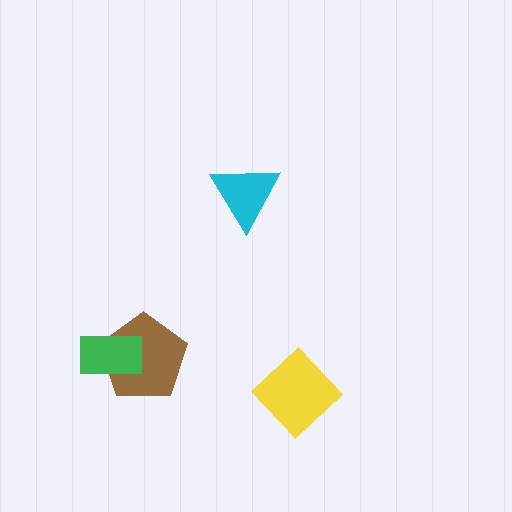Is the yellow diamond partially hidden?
No, no other shape covers it.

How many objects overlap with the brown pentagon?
1 object overlaps with the brown pentagon.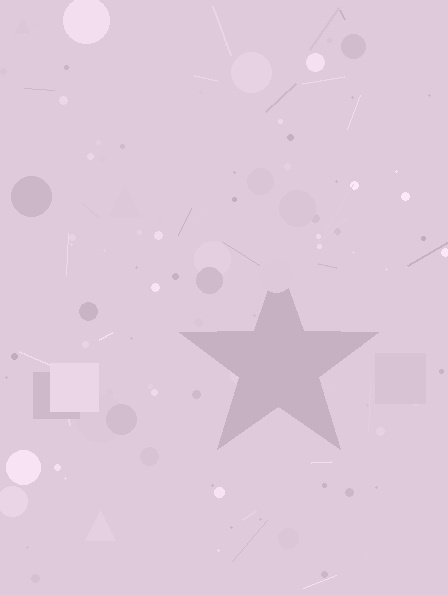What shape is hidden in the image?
A star is hidden in the image.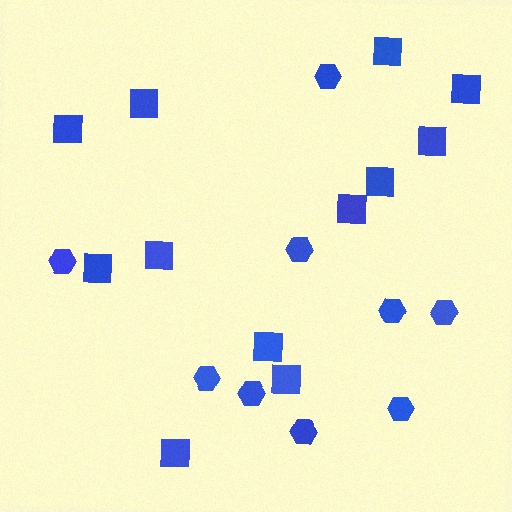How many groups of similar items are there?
There are 2 groups: one group of hexagons (9) and one group of squares (12).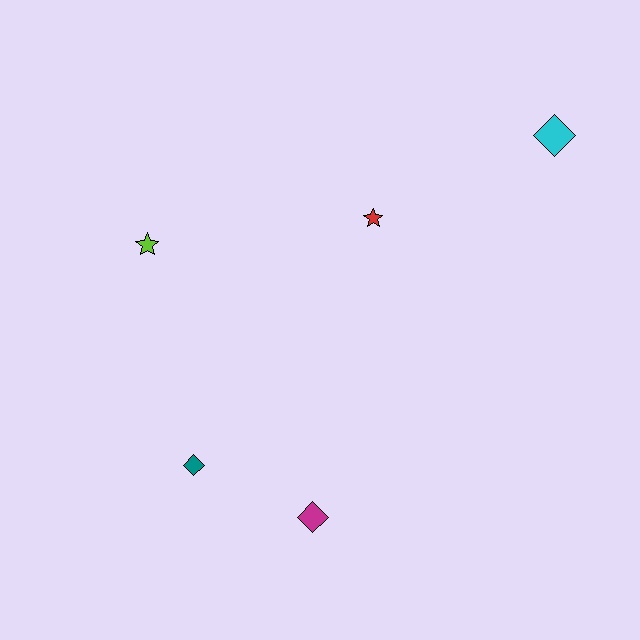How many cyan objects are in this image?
There is 1 cyan object.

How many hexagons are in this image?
There are no hexagons.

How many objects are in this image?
There are 5 objects.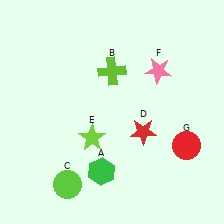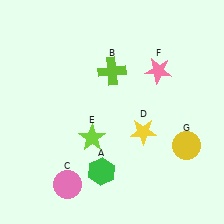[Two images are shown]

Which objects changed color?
C changed from lime to pink. D changed from red to yellow. G changed from red to yellow.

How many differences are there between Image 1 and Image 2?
There are 3 differences between the two images.